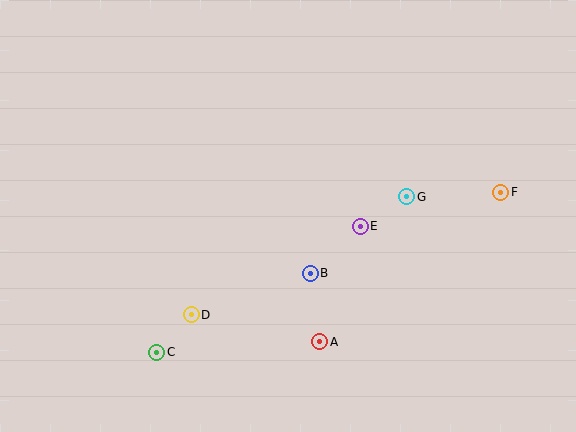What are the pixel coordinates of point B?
Point B is at (310, 273).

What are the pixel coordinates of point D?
Point D is at (191, 315).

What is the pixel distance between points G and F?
The distance between G and F is 94 pixels.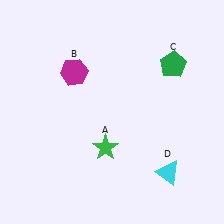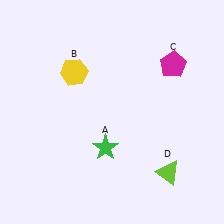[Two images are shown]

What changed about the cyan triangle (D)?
In Image 1, D is cyan. In Image 2, it changed to lime.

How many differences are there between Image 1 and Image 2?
There are 3 differences between the two images.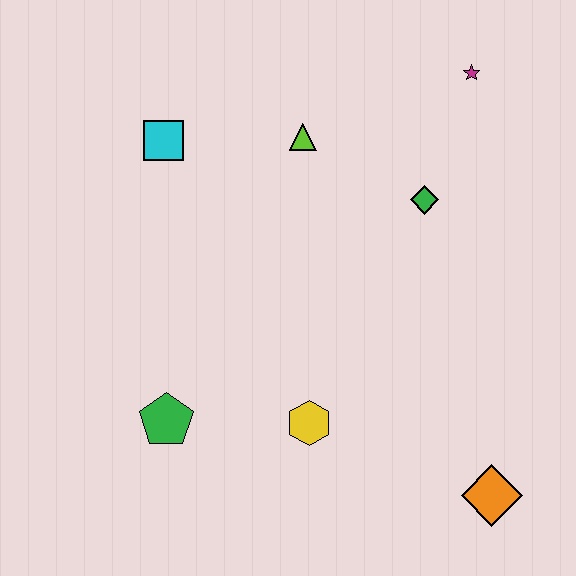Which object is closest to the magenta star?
The green diamond is closest to the magenta star.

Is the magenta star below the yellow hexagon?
No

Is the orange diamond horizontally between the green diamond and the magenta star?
No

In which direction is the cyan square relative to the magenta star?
The cyan square is to the left of the magenta star.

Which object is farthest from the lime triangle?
The orange diamond is farthest from the lime triangle.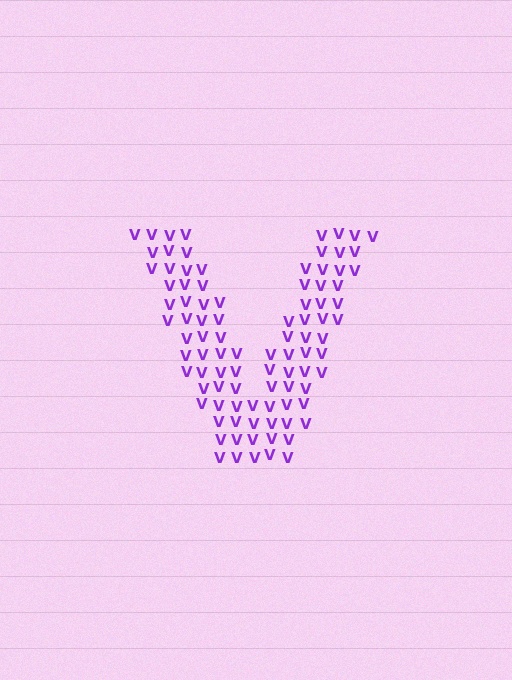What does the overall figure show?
The overall figure shows the letter V.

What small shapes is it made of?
It is made of small letter V's.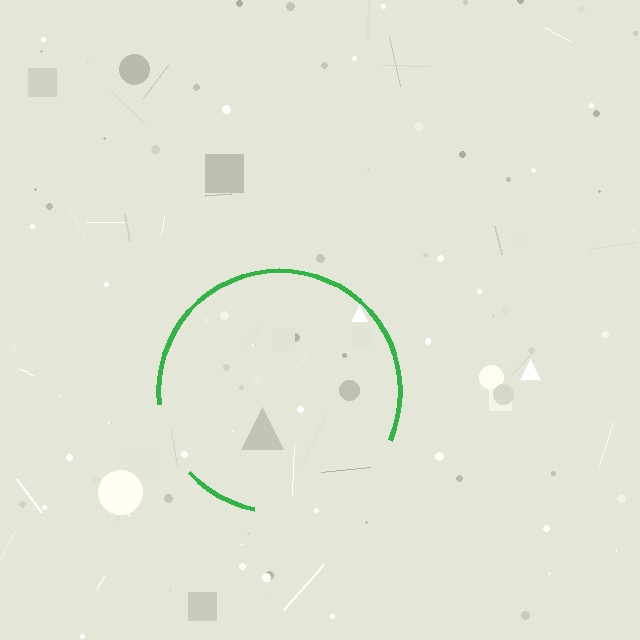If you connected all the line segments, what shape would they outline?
They would outline a circle.